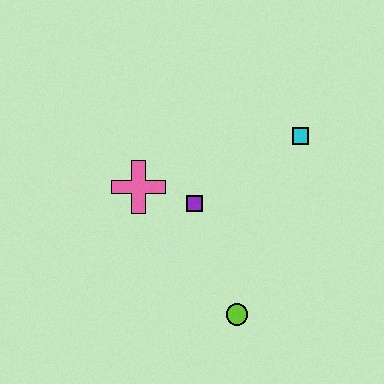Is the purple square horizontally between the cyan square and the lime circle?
No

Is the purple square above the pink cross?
No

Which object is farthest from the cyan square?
The lime circle is farthest from the cyan square.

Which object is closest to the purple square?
The pink cross is closest to the purple square.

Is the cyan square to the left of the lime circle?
No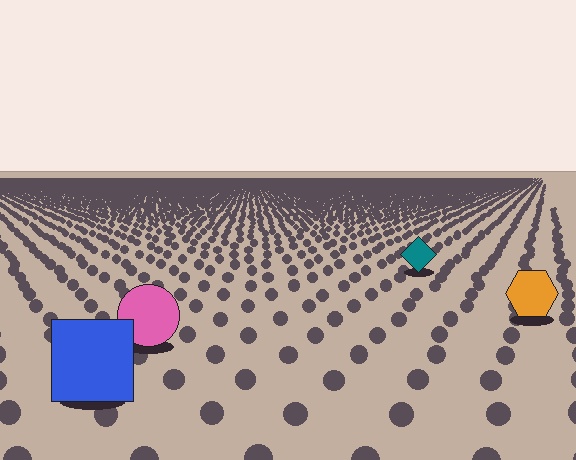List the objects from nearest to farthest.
From nearest to farthest: the blue square, the pink circle, the orange hexagon, the teal diamond.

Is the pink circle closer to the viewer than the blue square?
No. The blue square is closer — you can tell from the texture gradient: the ground texture is coarser near it.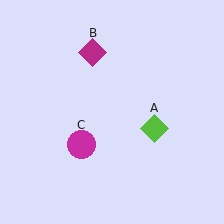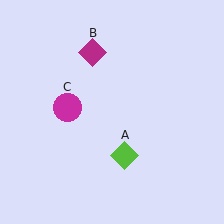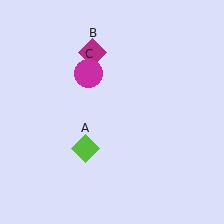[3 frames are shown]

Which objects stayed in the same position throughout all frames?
Magenta diamond (object B) remained stationary.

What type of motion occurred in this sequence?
The lime diamond (object A), magenta circle (object C) rotated clockwise around the center of the scene.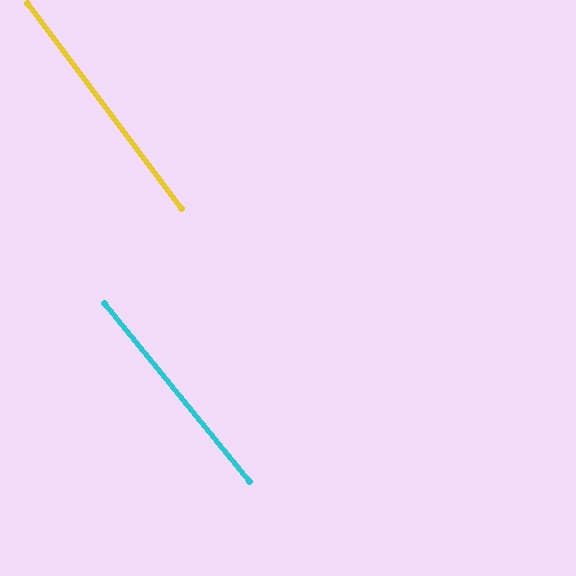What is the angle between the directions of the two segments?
Approximately 2 degrees.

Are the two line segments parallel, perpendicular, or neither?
Parallel — their directions differ by only 2.0°.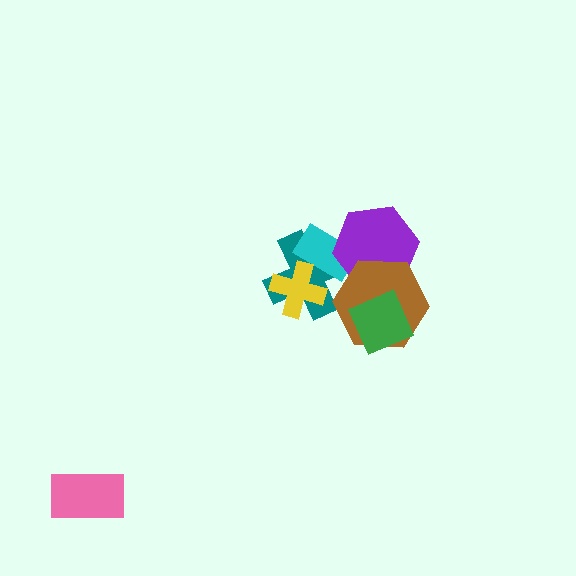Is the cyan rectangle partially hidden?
Yes, it is partially covered by another shape.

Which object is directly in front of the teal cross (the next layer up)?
The cyan rectangle is directly in front of the teal cross.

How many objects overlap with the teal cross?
4 objects overlap with the teal cross.